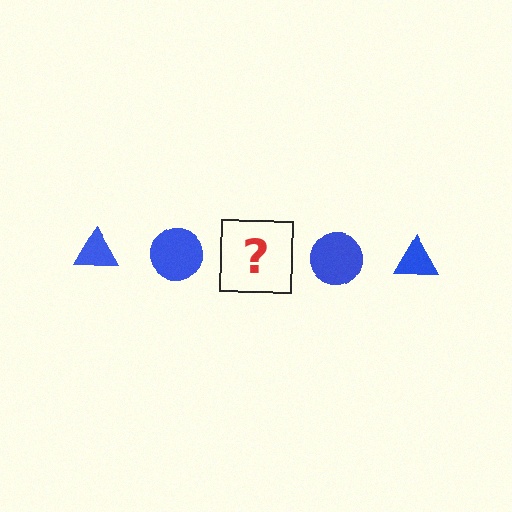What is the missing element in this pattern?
The missing element is a blue triangle.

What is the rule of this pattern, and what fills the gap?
The rule is that the pattern cycles through triangle, circle shapes in blue. The gap should be filled with a blue triangle.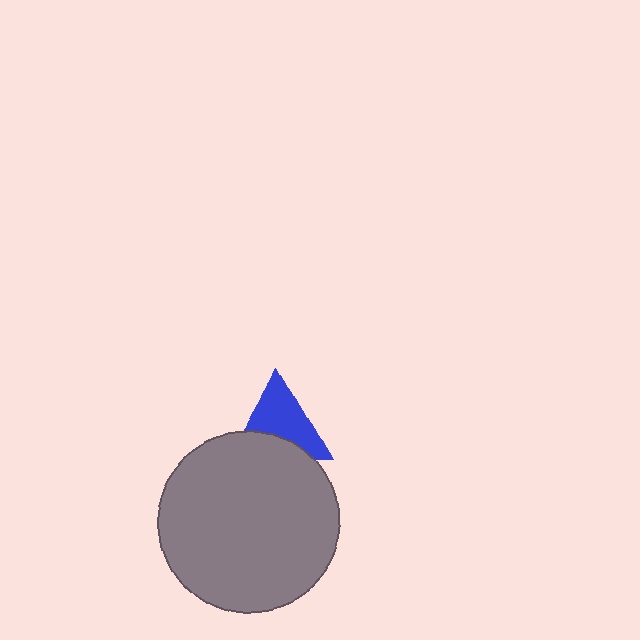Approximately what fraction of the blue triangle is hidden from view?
Roughly 38% of the blue triangle is hidden behind the gray circle.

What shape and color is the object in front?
The object in front is a gray circle.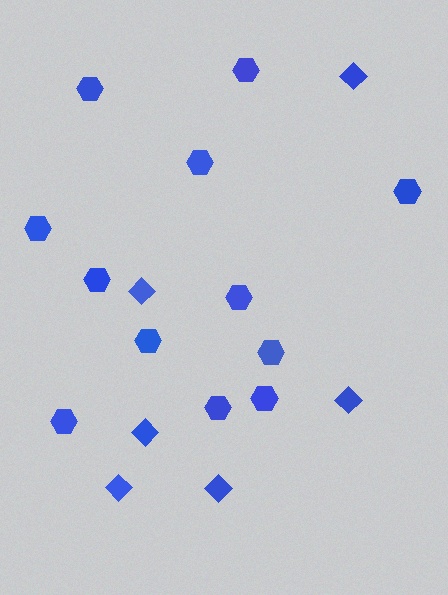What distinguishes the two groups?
There are 2 groups: one group of diamonds (6) and one group of hexagons (12).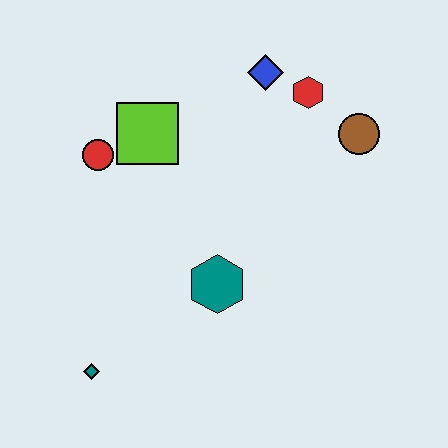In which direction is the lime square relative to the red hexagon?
The lime square is to the left of the red hexagon.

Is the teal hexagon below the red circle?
Yes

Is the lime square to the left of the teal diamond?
No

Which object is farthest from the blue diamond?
The teal diamond is farthest from the blue diamond.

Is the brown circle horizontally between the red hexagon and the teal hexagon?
No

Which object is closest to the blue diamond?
The red hexagon is closest to the blue diamond.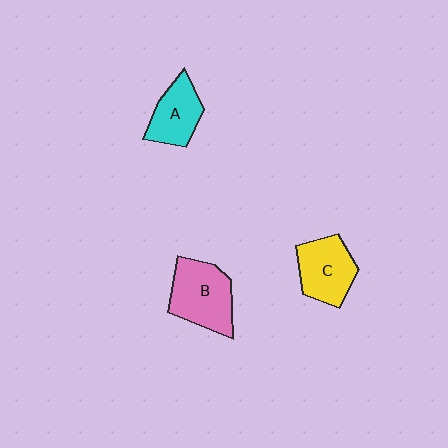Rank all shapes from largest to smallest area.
From largest to smallest: B (pink), C (yellow), A (cyan).